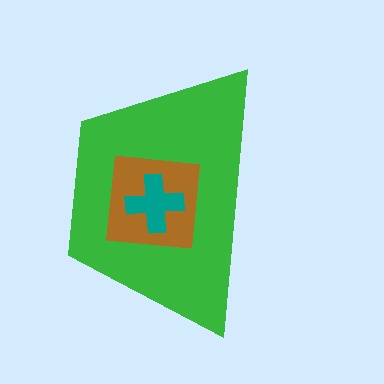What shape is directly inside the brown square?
The teal cross.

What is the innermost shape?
The teal cross.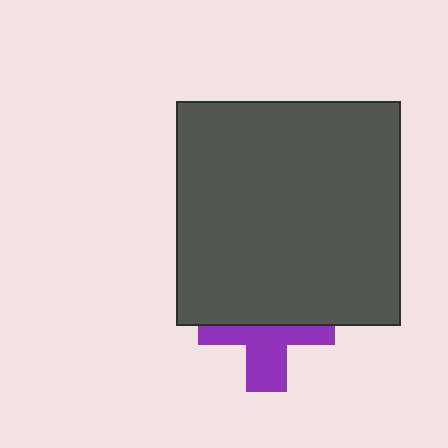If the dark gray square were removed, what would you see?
You would see the complete purple cross.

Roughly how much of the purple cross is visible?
About half of it is visible (roughly 48%).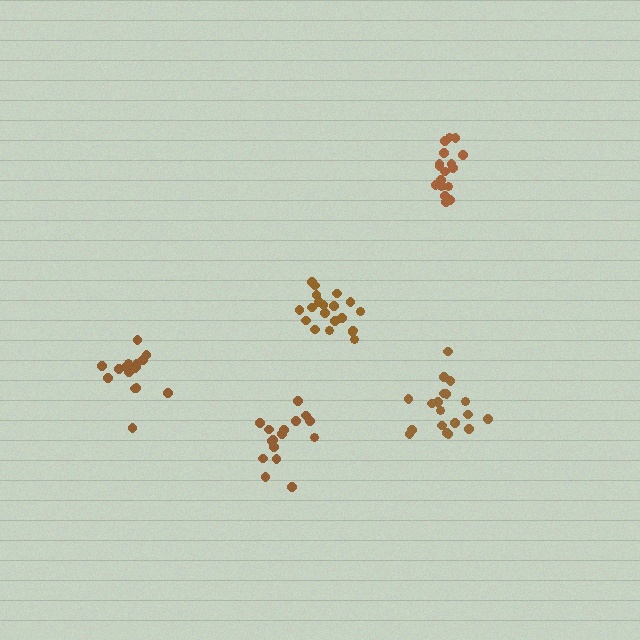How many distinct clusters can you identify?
There are 5 distinct clusters.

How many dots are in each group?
Group 1: 20 dots, Group 2: 16 dots, Group 3: 17 dots, Group 4: 16 dots, Group 5: 19 dots (88 total).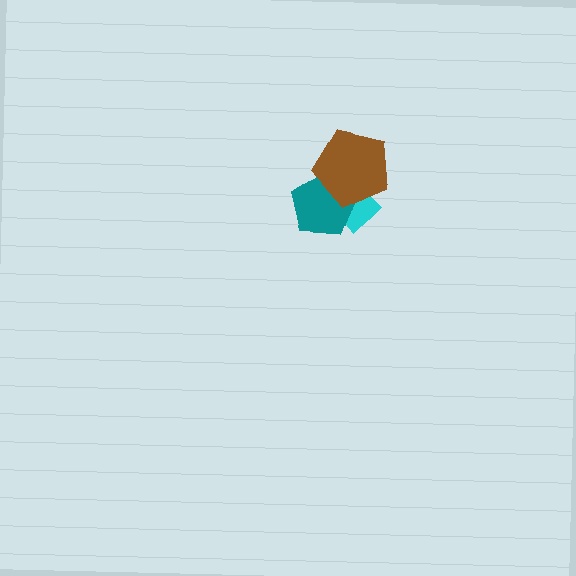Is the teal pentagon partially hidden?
Yes, it is partially covered by another shape.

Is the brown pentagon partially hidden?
No, no other shape covers it.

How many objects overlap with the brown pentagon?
2 objects overlap with the brown pentagon.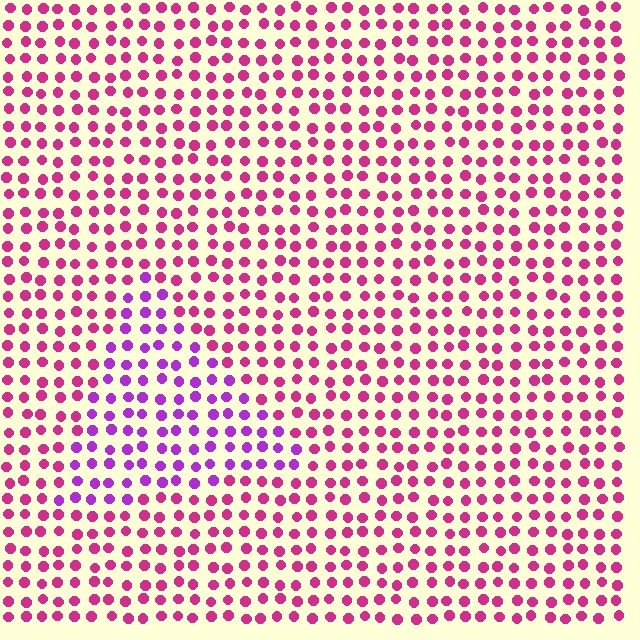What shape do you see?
I see a triangle.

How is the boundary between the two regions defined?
The boundary is defined purely by a slight shift in hue (about 37 degrees). Spacing, size, and orientation are identical on both sides.